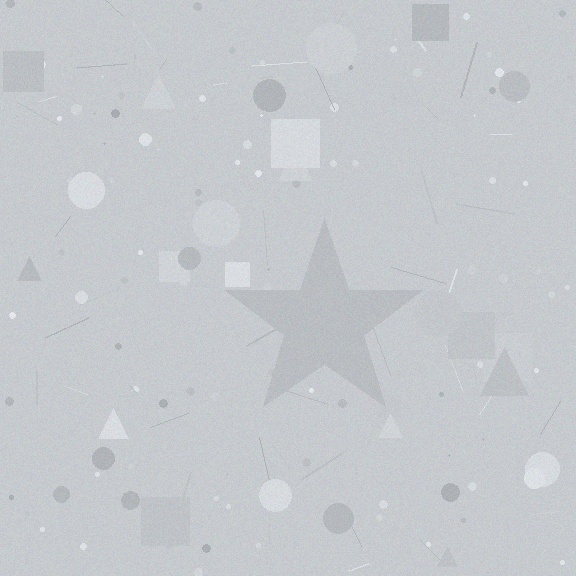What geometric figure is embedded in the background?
A star is embedded in the background.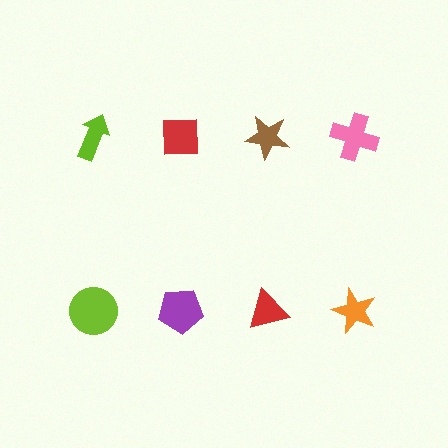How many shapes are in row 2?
4 shapes.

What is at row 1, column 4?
A pink cross.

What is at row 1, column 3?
A brown star.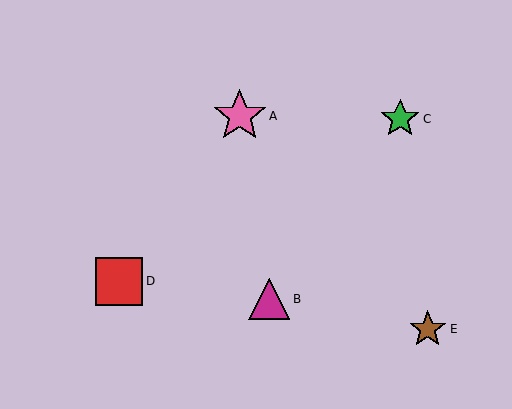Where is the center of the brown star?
The center of the brown star is at (428, 329).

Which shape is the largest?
The pink star (labeled A) is the largest.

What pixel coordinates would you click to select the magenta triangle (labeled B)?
Click at (269, 299) to select the magenta triangle B.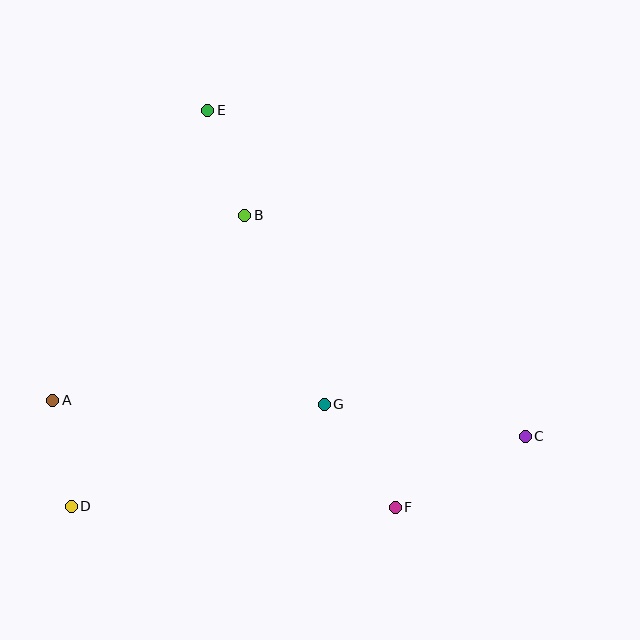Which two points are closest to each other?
Points A and D are closest to each other.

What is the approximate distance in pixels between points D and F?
The distance between D and F is approximately 324 pixels.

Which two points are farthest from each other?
Points A and C are farthest from each other.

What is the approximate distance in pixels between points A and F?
The distance between A and F is approximately 359 pixels.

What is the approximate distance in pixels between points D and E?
The distance between D and E is approximately 419 pixels.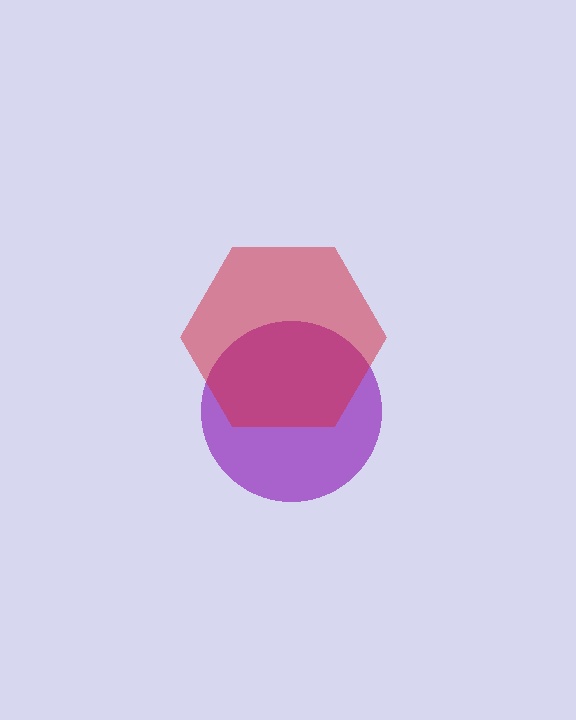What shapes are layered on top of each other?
The layered shapes are: a purple circle, a red hexagon.